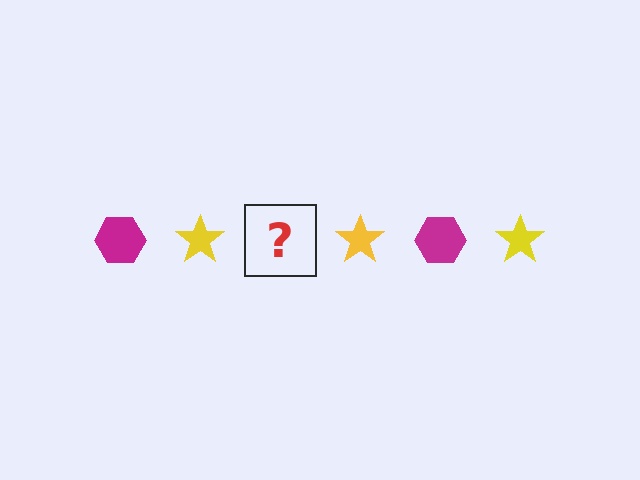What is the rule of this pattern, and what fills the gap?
The rule is that the pattern alternates between magenta hexagon and yellow star. The gap should be filled with a magenta hexagon.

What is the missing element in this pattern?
The missing element is a magenta hexagon.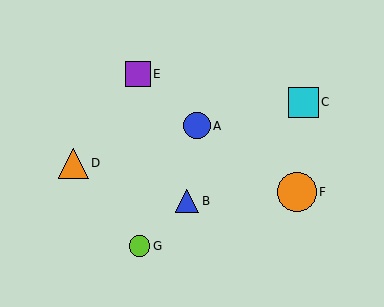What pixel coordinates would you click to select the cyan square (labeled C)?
Click at (303, 102) to select the cyan square C.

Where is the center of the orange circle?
The center of the orange circle is at (297, 192).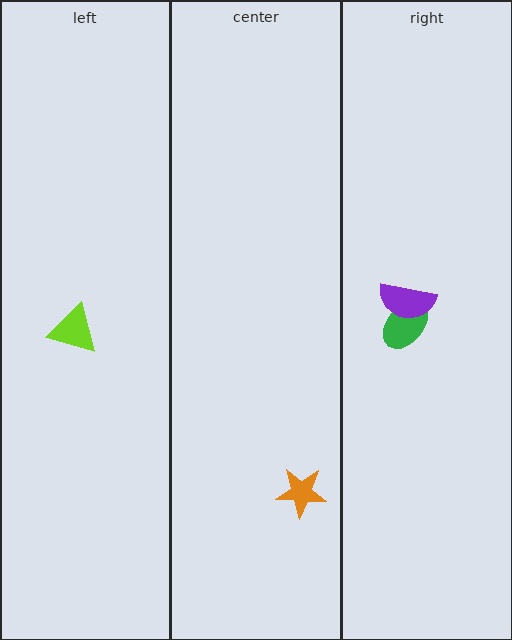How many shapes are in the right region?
2.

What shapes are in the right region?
The green ellipse, the purple semicircle.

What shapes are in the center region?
The orange star.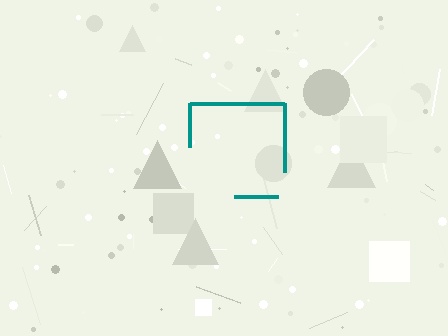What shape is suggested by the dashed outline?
The dashed outline suggests a square.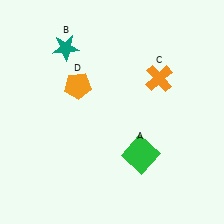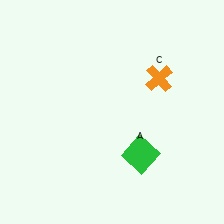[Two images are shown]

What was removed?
The orange pentagon (D), the teal star (B) were removed in Image 2.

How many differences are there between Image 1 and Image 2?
There are 2 differences between the two images.